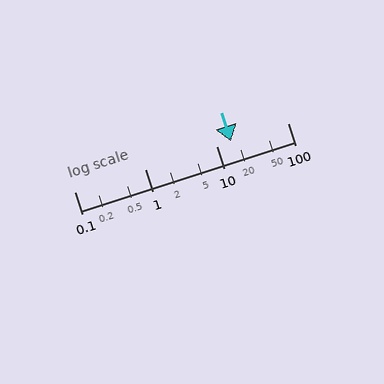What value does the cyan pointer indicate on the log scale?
The pointer indicates approximately 16.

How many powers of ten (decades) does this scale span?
The scale spans 3 decades, from 0.1 to 100.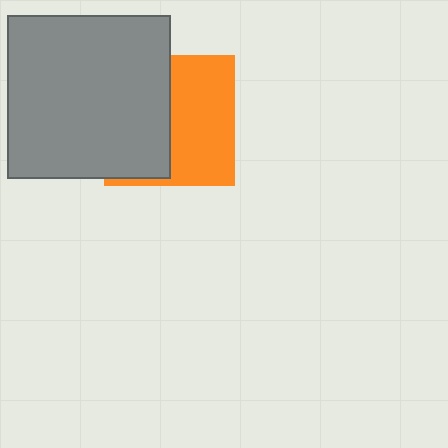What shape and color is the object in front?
The object in front is a gray square.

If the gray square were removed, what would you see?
You would see the complete orange square.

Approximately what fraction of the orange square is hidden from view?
Roughly 49% of the orange square is hidden behind the gray square.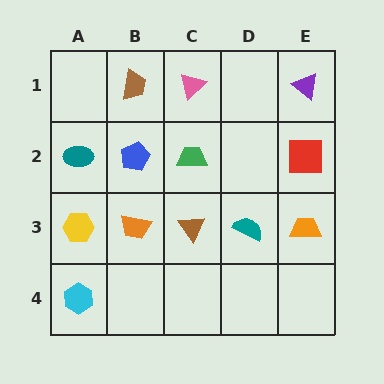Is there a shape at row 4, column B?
No, that cell is empty.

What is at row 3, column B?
An orange trapezoid.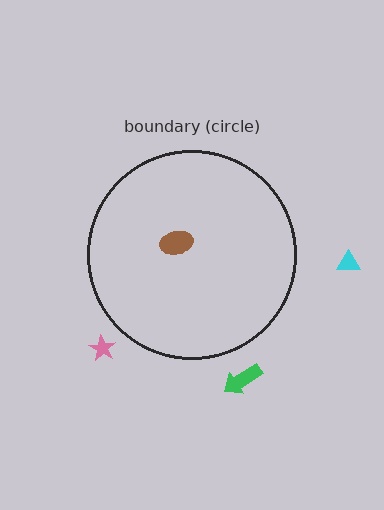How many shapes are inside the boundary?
1 inside, 3 outside.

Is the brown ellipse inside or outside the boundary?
Inside.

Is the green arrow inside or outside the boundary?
Outside.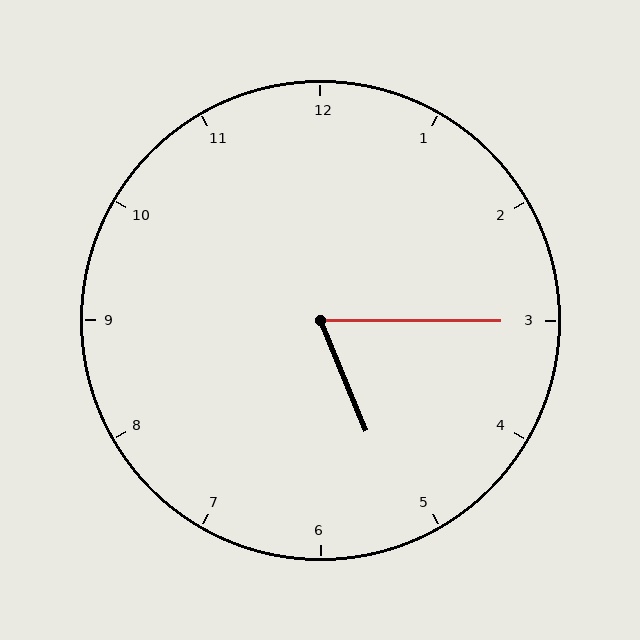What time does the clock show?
5:15.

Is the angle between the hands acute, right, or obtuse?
It is acute.